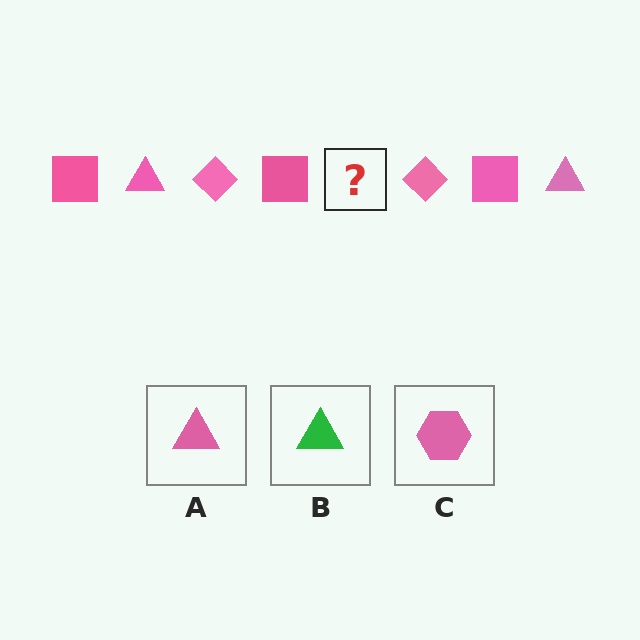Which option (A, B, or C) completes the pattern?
A.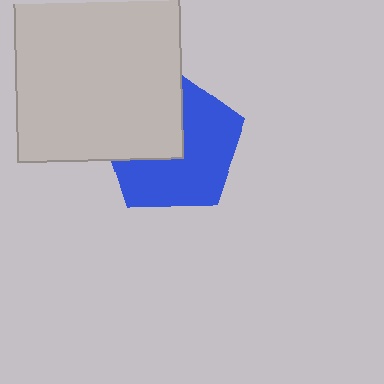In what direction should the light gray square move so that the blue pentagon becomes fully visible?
The light gray square should move toward the upper-left. That is the shortest direction to clear the overlap and leave the blue pentagon fully visible.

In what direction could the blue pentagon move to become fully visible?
The blue pentagon could move toward the lower-right. That would shift it out from behind the light gray square entirely.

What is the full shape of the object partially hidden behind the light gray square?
The partially hidden object is a blue pentagon.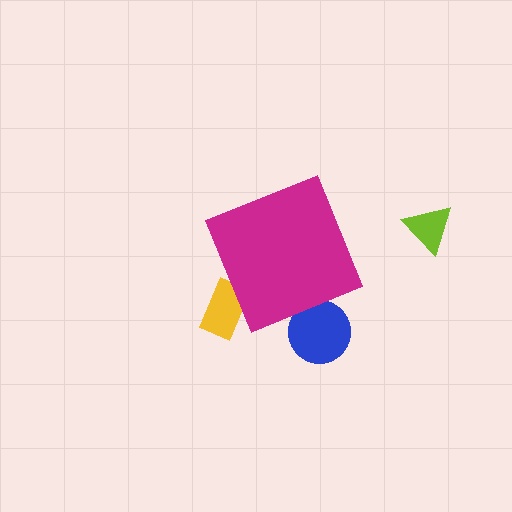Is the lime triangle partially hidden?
No, the lime triangle is fully visible.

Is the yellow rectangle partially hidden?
Yes, the yellow rectangle is partially hidden behind the magenta diamond.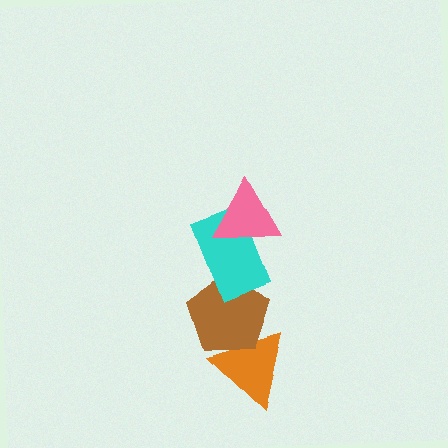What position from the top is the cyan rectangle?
The cyan rectangle is 2nd from the top.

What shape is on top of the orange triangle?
The brown pentagon is on top of the orange triangle.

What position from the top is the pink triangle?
The pink triangle is 1st from the top.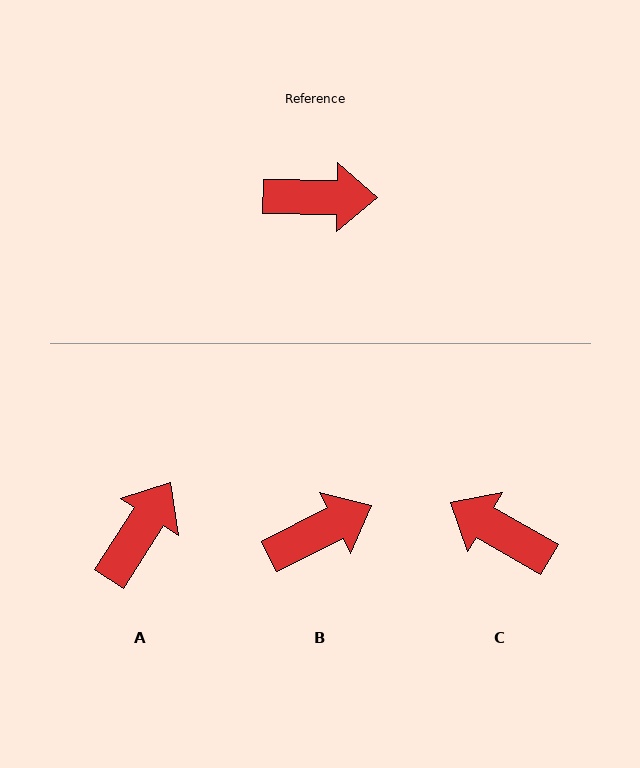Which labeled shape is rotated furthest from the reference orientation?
C, about 151 degrees away.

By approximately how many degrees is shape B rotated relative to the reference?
Approximately 28 degrees counter-clockwise.